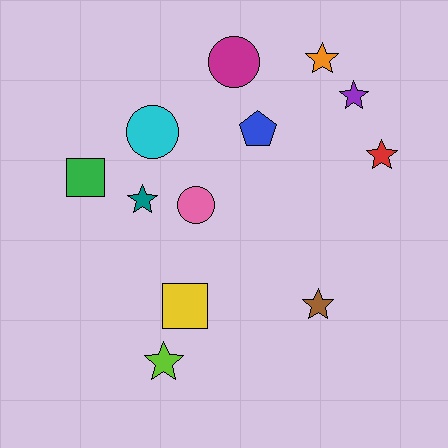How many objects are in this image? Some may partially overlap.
There are 12 objects.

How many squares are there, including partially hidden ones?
There are 2 squares.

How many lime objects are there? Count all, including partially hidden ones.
There is 1 lime object.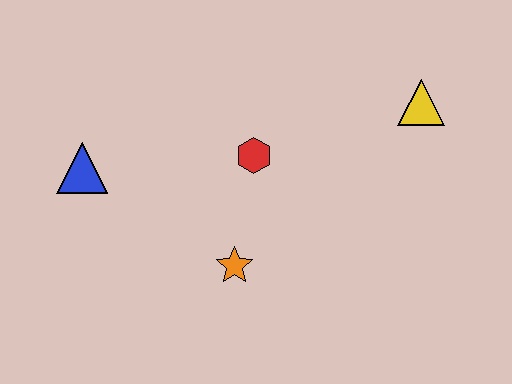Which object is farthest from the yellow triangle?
The blue triangle is farthest from the yellow triangle.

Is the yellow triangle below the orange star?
No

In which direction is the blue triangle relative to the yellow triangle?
The blue triangle is to the left of the yellow triangle.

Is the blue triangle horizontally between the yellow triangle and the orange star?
No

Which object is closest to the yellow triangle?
The red hexagon is closest to the yellow triangle.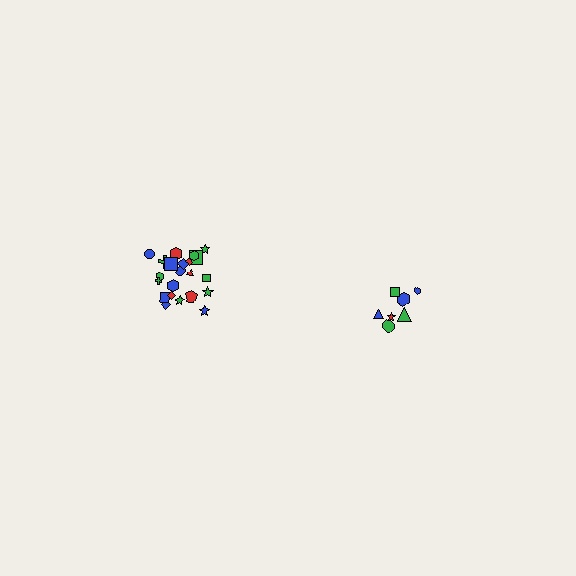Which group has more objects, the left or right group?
The left group.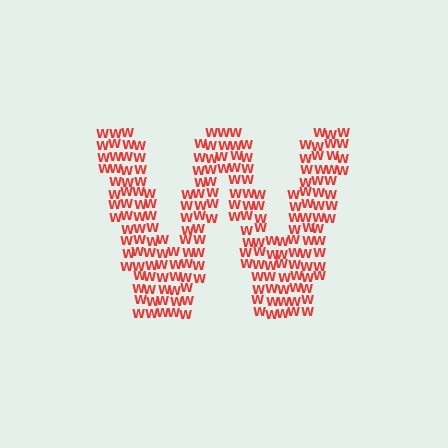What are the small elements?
The small elements are letter W's.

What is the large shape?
The large shape is the letter W.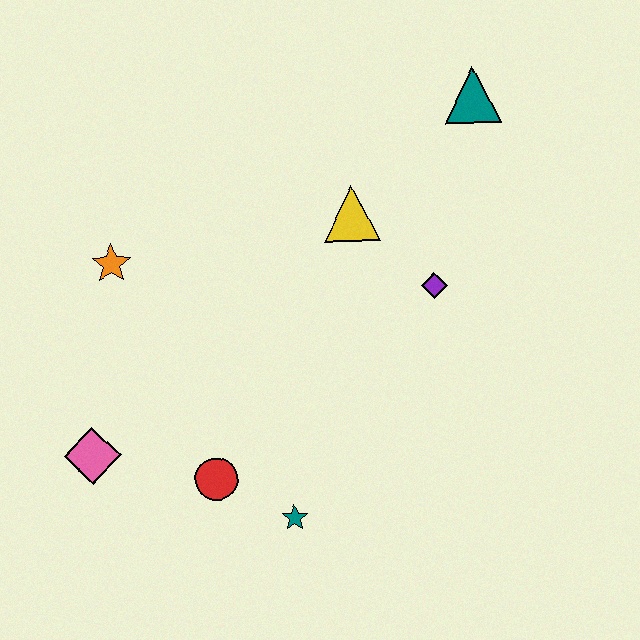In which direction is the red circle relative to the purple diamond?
The red circle is to the left of the purple diamond.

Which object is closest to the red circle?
The teal star is closest to the red circle.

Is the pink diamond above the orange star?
No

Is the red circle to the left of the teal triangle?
Yes